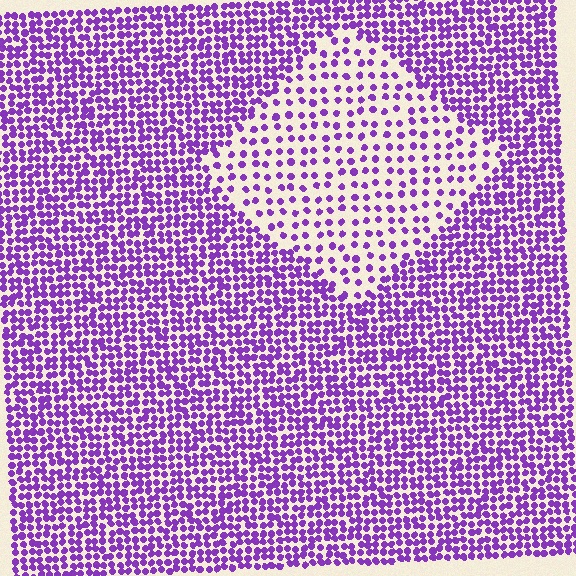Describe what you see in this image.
The image contains small purple elements arranged at two different densities. A diamond-shaped region is visible where the elements are less densely packed than the surrounding area.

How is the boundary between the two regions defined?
The boundary is defined by a change in element density (approximately 2.3x ratio). All elements are the same color, size, and shape.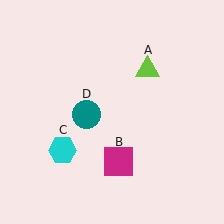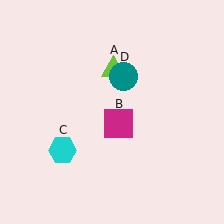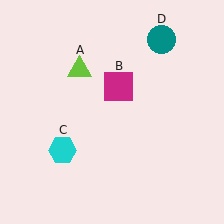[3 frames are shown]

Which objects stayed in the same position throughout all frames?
Cyan hexagon (object C) remained stationary.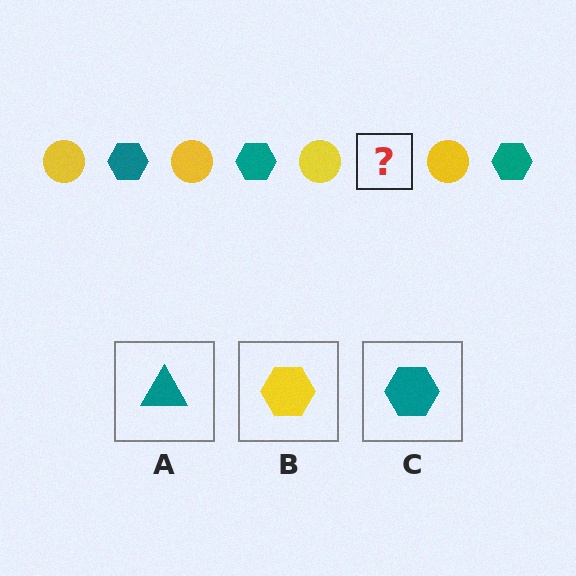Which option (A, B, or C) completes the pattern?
C.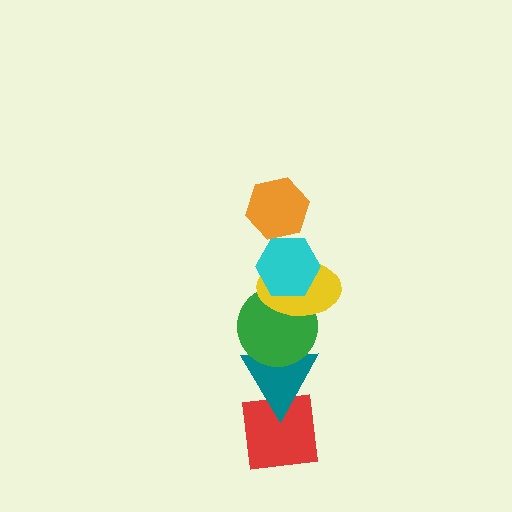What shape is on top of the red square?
The teal triangle is on top of the red square.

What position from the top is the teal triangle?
The teal triangle is 5th from the top.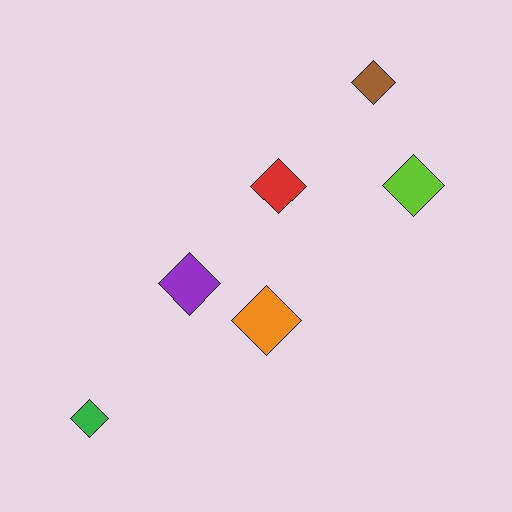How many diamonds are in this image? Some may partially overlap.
There are 6 diamonds.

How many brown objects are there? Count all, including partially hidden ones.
There is 1 brown object.